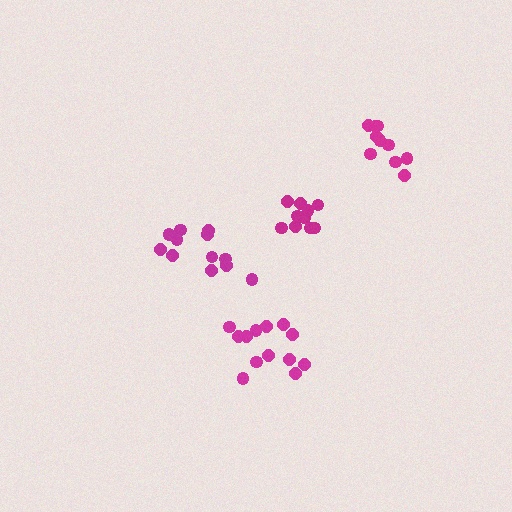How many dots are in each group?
Group 1: 10 dots, Group 2: 12 dots, Group 3: 10 dots, Group 4: 13 dots (45 total).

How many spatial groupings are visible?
There are 4 spatial groupings.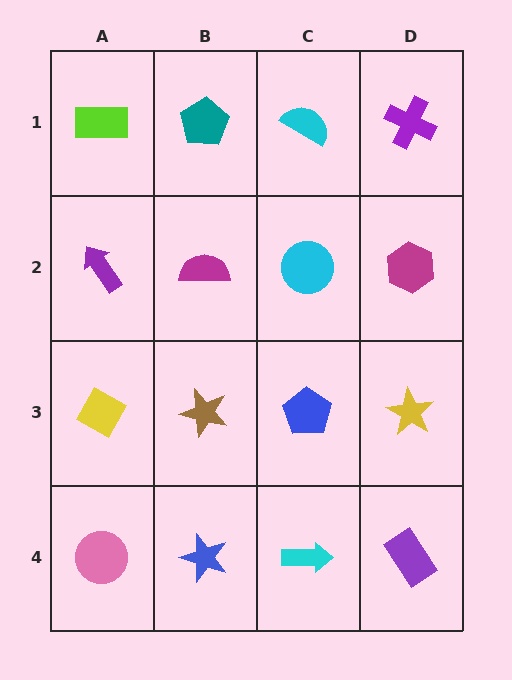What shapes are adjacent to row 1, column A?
A purple arrow (row 2, column A), a teal pentagon (row 1, column B).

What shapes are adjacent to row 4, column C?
A blue pentagon (row 3, column C), a blue star (row 4, column B), a purple rectangle (row 4, column D).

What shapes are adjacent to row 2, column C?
A cyan semicircle (row 1, column C), a blue pentagon (row 3, column C), a magenta semicircle (row 2, column B), a magenta hexagon (row 2, column D).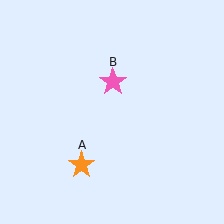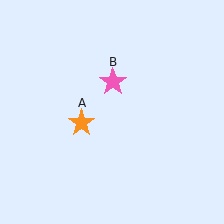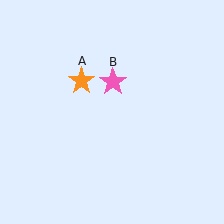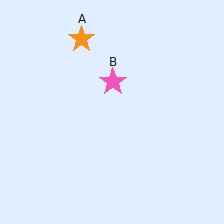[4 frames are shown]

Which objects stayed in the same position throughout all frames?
Pink star (object B) remained stationary.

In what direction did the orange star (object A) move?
The orange star (object A) moved up.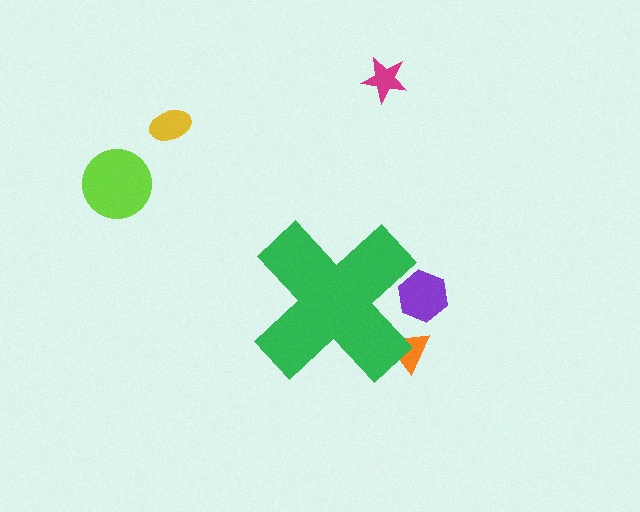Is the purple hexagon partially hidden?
Yes, the purple hexagon is partially hidden behind the green cross.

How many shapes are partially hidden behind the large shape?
2 shapes are partially hidden.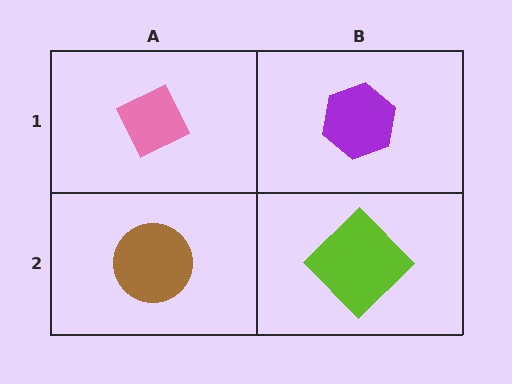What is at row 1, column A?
A pink diamond.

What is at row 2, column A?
A brown circle.